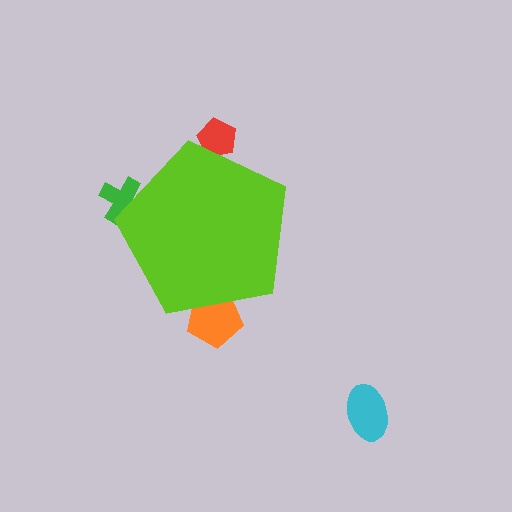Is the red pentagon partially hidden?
Yes, the red pentagon is partially hidden behind the lime pentagon.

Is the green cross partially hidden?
Yes, the green cross is partially hidden behind the lime pentagon.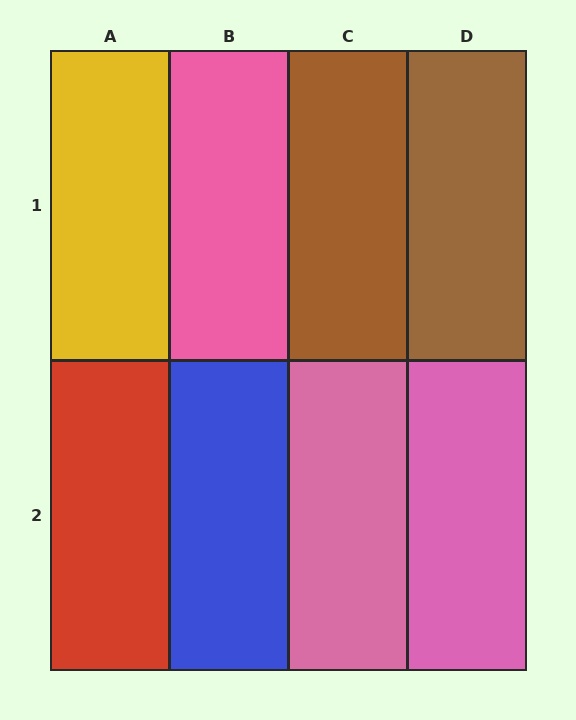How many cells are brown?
2 cells are brown.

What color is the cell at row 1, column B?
Pink.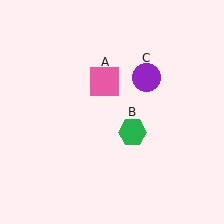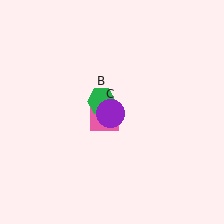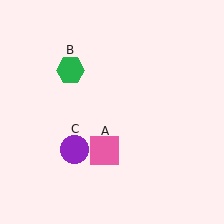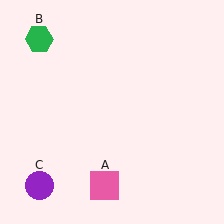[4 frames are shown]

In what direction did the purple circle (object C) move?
The purple circle (object C) moved down and to the left.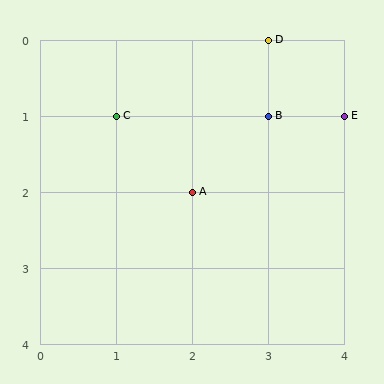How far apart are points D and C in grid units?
Points D and C are 2 columns and 1 row apart (about 2.2 grid units diagonally).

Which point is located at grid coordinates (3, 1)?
Point B is at (3, 1).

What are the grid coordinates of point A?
Point A is at grid coordinates (2, 2).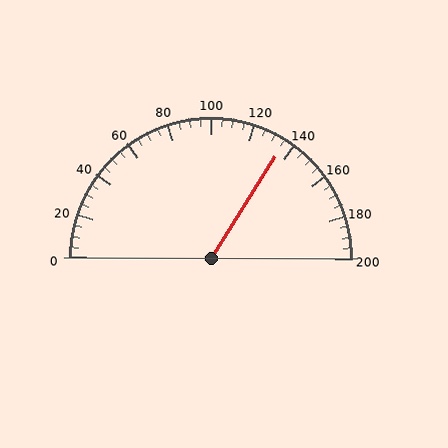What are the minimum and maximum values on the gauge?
The gauge ranges from 0 to 200.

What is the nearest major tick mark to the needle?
The nearest major tick mark is 140.